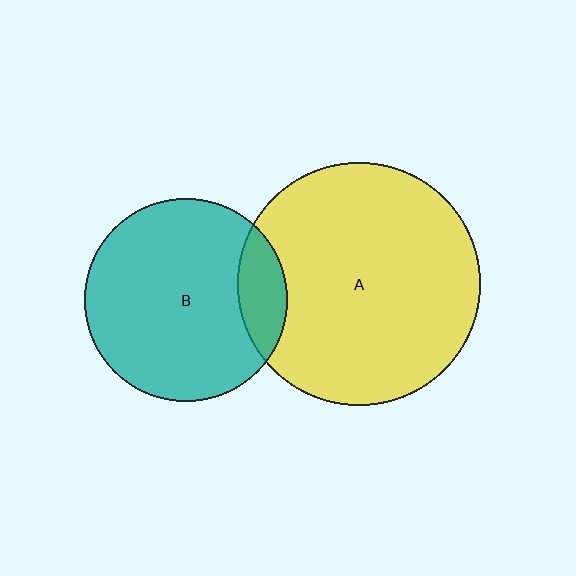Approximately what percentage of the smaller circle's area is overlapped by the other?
Approximately 15%.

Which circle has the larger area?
Circle A (yellow).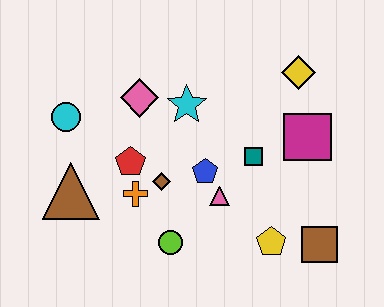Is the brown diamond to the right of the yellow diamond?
No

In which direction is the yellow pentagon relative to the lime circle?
The yellow pentagon is to the right of the lime circle.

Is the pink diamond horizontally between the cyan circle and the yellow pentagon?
Yes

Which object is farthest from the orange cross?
The yellow diamond is farthest from the orange cross.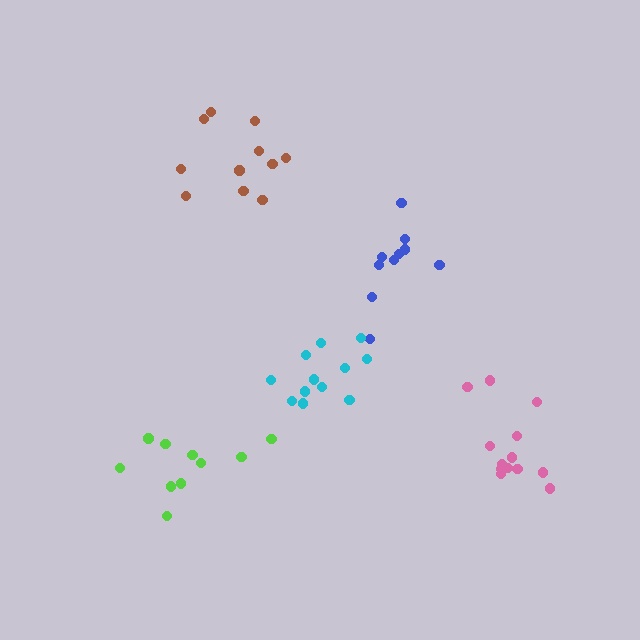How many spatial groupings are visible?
There are 5 spatial groupings.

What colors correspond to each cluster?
The clusters are colored: blue, cyan, brown, lime, pink.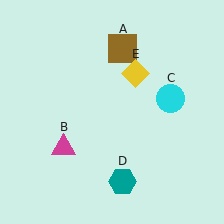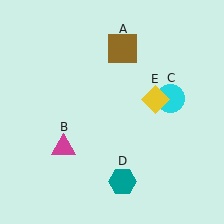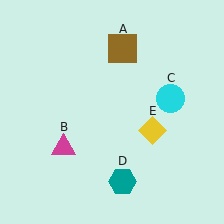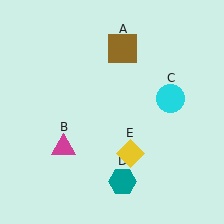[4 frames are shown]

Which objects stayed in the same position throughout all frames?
Brown square (object A) and magenta triangle (object B) and cyan circle (object C) and teal hexagon (object D) remained stationary.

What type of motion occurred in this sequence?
The yellow diamond (object E) rotated clockwise around the center of the scene.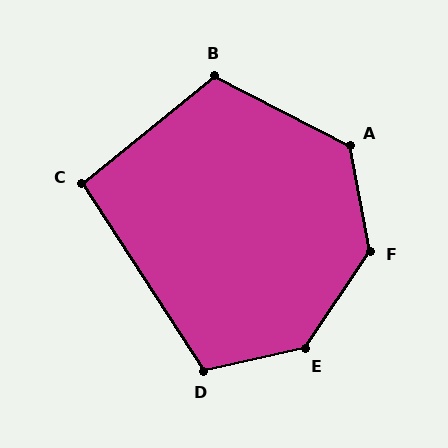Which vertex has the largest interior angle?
E, at approximately 136 degrees.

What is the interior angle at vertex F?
Approximately 136 degrees (obtuse).